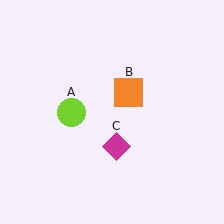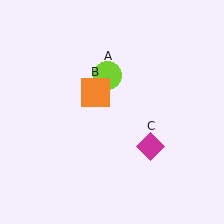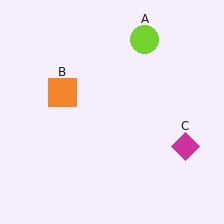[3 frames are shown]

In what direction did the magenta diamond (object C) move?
The magenta diamond (object C) moved right.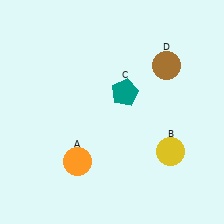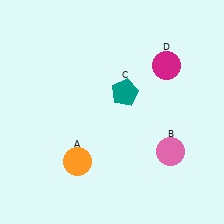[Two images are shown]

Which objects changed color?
B changed from yellow to pink. D changed from brown to magenta.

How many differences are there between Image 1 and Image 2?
There are 2 differences between the two images.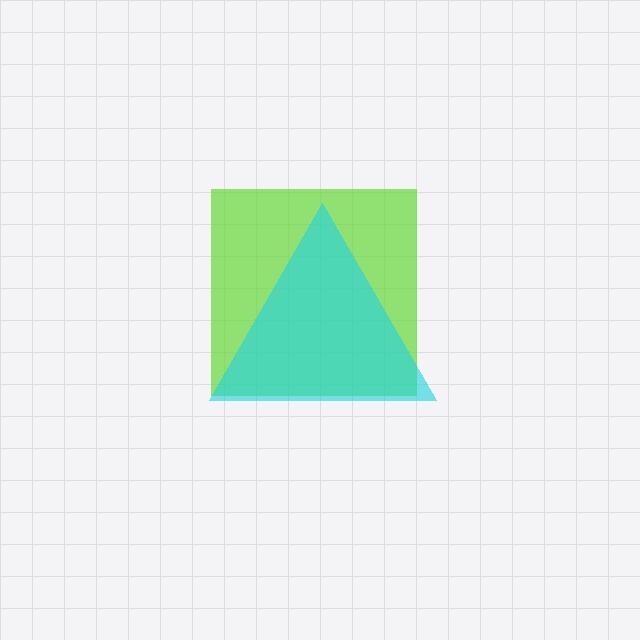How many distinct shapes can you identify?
There are 2 distinct shapes: a lime square, a cyan triangle.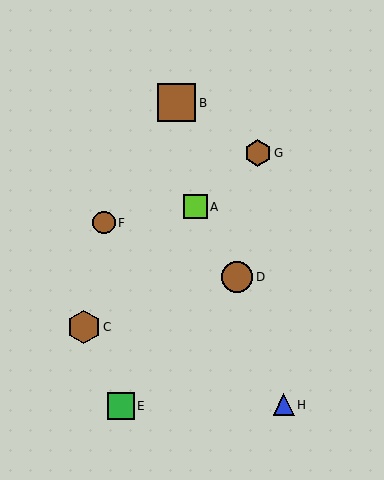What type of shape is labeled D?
Shape D is a brown circle.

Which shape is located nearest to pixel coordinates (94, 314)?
The brown hexagon (labeled C) at (84, 327) is nearest to that location.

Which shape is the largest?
The brown square (labeled B) is the largest.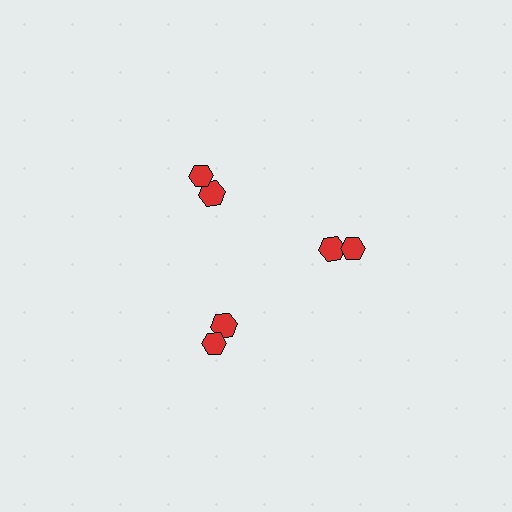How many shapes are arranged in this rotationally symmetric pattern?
There are 6 shapes, arranged in 3 groups of 2.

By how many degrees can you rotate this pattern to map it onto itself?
The pattern maps onto itself every 120 degrees of rotation.